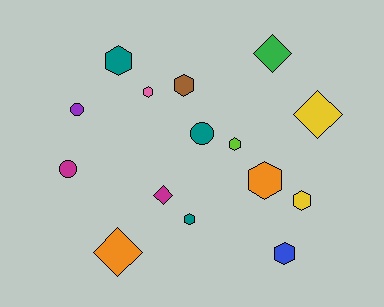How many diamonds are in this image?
There are 4 diamonds.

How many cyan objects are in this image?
There are no cyan objects.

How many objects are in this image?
There are 15 objects.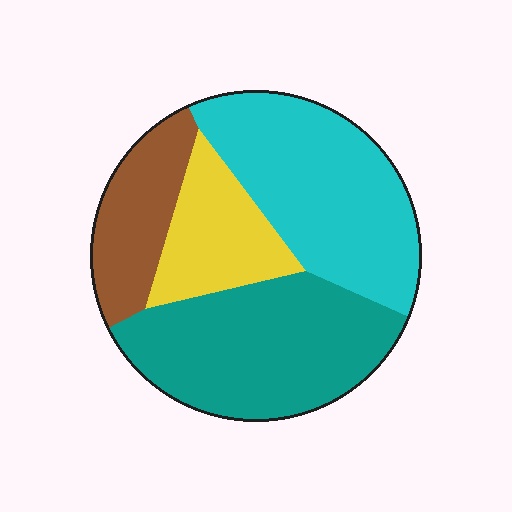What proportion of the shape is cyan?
Cyan takes up about one third (1/3) of the shape.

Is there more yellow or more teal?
Teal.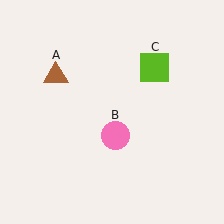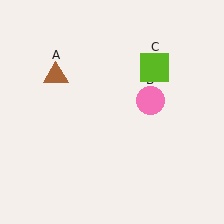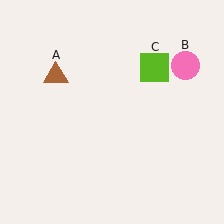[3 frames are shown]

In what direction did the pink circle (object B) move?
The pink circle (object B) moved up and to the right.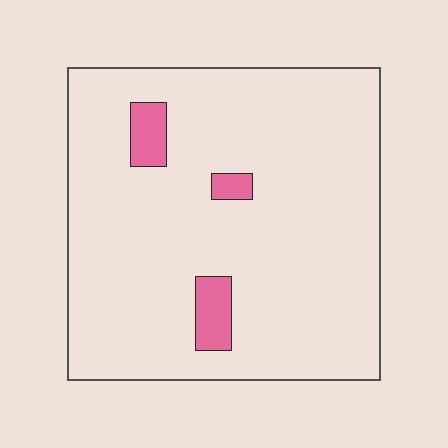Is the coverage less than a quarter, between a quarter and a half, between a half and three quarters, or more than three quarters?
Less than a quarter.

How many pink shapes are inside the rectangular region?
3.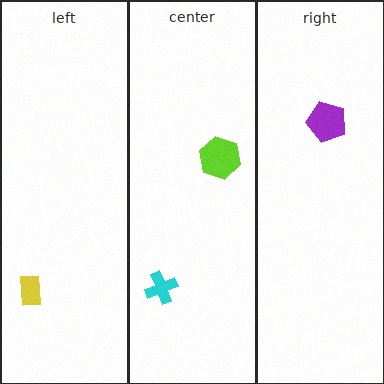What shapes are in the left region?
The yellow rectangle.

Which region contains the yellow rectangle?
The left region.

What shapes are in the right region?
The purple pentagon.